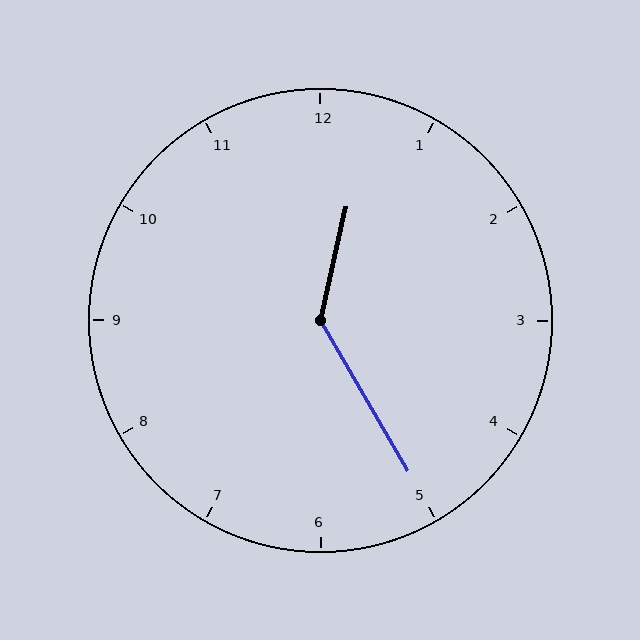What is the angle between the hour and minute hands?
Approximately 138 degrees.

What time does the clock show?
12:25.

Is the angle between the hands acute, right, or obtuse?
It is obtuse.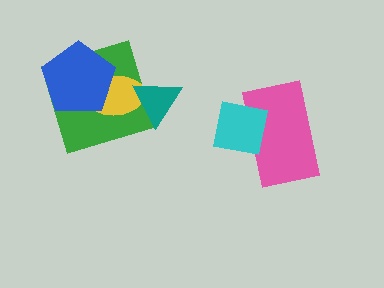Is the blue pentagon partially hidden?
No, no other shape covers it.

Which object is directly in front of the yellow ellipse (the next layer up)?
The teal triangle is directly in front of the yellow ellipse.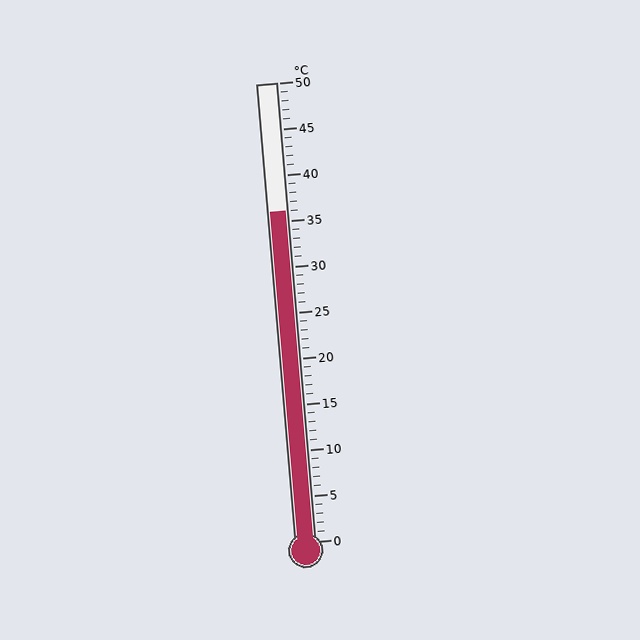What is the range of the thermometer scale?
The thermometer scale ranges from 0°C to 50°C.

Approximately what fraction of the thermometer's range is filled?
The thermometer is filled to approximately 70% of its range.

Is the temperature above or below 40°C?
The temperature is below 40°C.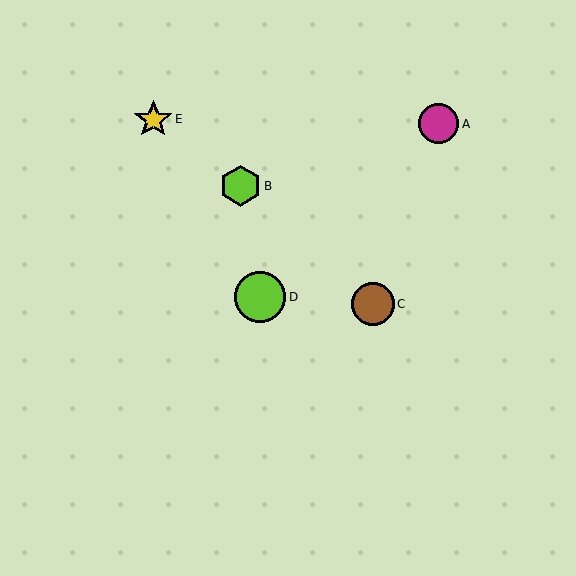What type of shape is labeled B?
Shape B is a lime hexagon.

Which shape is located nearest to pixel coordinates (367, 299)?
The brown circle (labeled C) at (373, 304) is nearest to that location.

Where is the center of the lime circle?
The center of the lime circle is at (260, 297).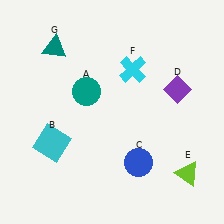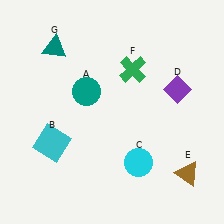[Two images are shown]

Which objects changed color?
C changed from blue to cyan. E changed from lime to brown. F changed from cyan to green.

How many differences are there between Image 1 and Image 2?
There are 3 differences between the two images.